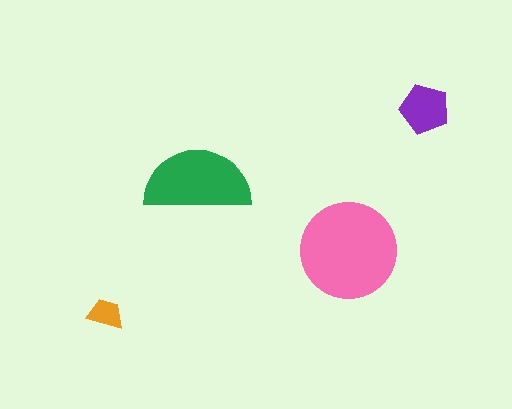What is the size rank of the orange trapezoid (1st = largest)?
4th.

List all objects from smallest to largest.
The orange trapezoid, the purple pentagon, the green semicircle, the pink circle.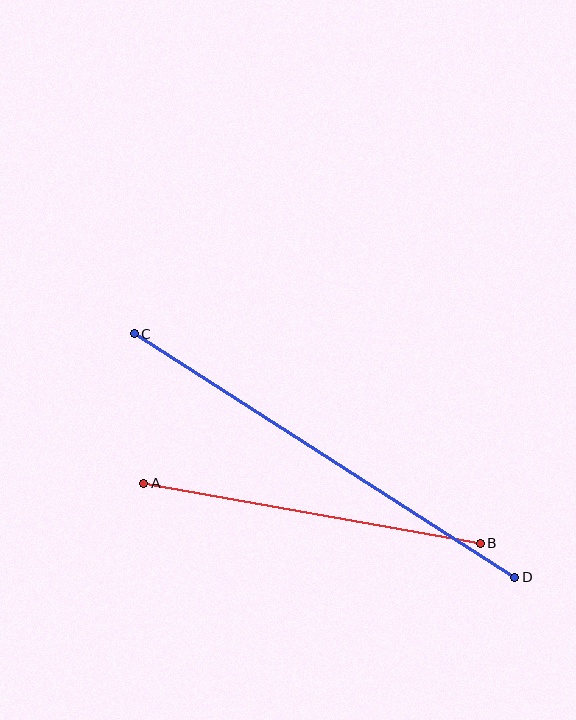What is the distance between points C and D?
The distance is approximately 452 pixels.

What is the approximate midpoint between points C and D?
The midpoint is at approximately (325, 456) pixels.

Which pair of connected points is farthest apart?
Points C and D are farthest apart.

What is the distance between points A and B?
The distance is approximately 341 pixels.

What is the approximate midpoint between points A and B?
The midpoint is at approximately (312, 513) pixels.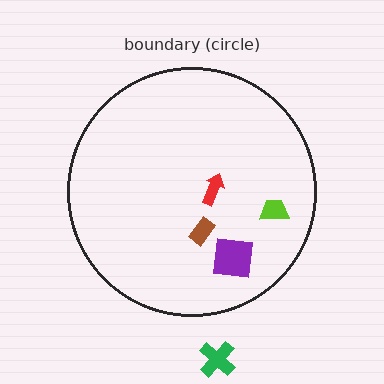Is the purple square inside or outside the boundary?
Inside.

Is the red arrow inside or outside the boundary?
Inside.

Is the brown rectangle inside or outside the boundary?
Inside.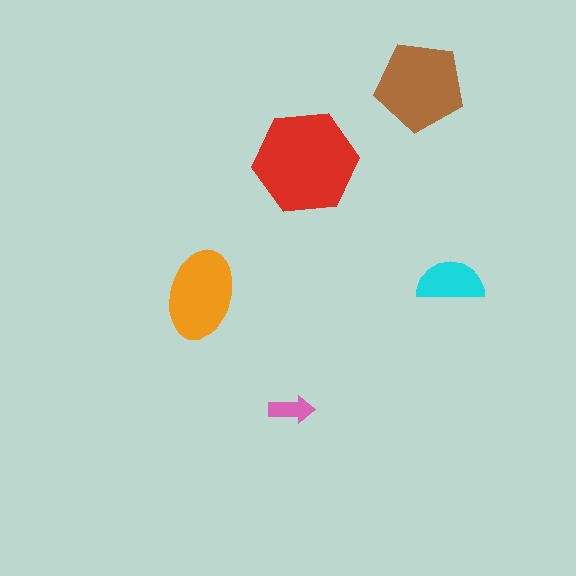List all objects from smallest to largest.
The pink arrow, the cyan semicircle, the orange ellipse, the brown pentagon, the red hexagon.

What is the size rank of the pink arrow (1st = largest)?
5th.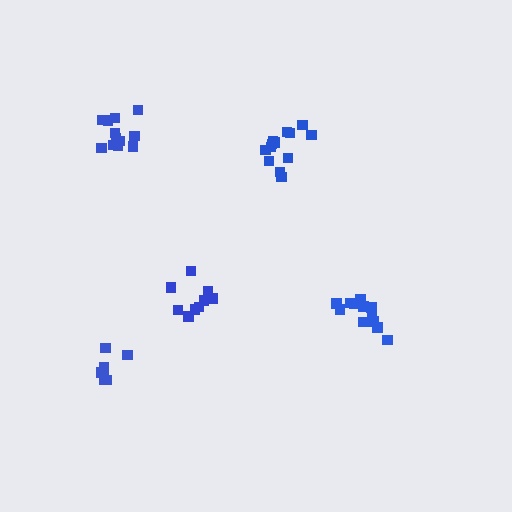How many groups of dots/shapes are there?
There are 5 groups.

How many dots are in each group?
Group 1: 7 dots, Group 2: 12 dots, Group 3: 13 dots, Group 4: 13 dots, Group 5: 9 dots (54 total).